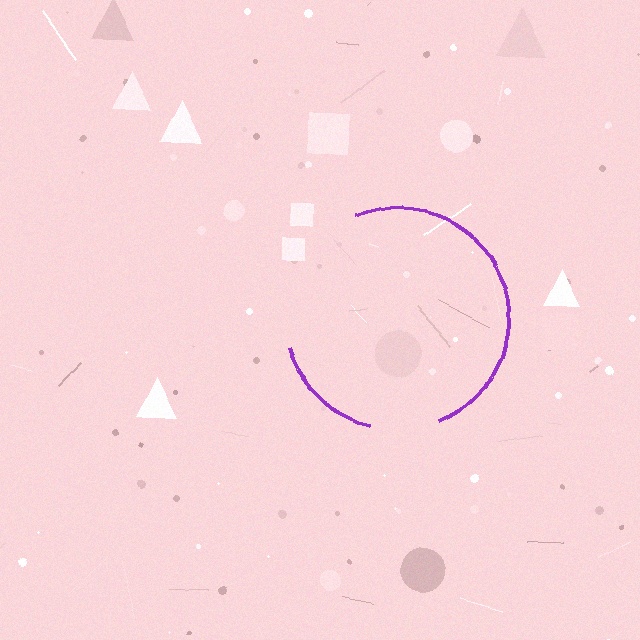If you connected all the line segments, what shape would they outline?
They would outline a circle.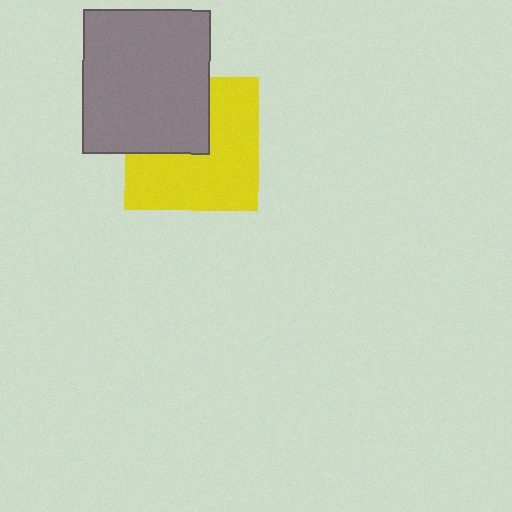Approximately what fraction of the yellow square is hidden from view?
Roughly 37% of the yellow square is hidden behind the gray rectangle.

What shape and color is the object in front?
The object in front is a gray rectangle.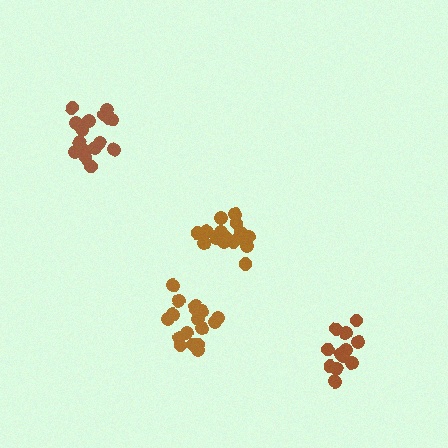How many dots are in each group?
Group 1: 12 dots, Group 2: 17 dots, Group 3: 16 dots, Group 4: 18 dots (63 total).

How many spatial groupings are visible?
There are 4 spatial groupings.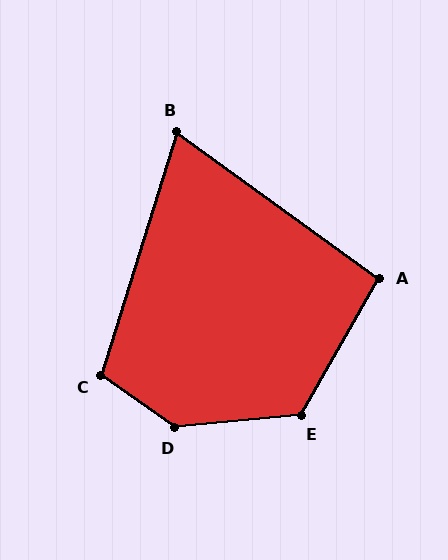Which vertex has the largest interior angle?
D, at approximately 139 degrees.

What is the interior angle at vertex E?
Approximately 126 degrees (obtuse).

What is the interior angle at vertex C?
Approximately 108 degrees (obtuse).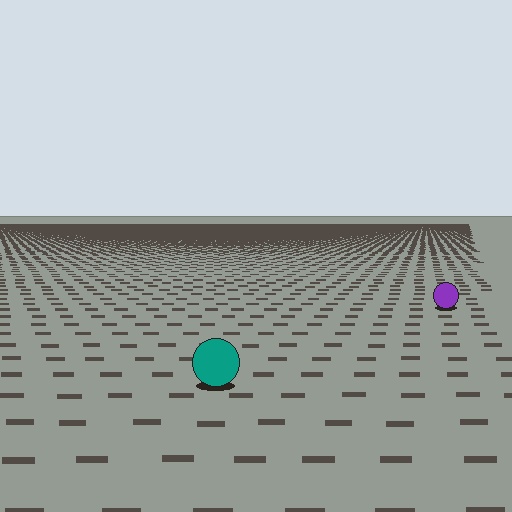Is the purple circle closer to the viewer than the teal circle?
No. The teal circle is closer — you can tell from the texture gradient: the ground texture is coarser near it.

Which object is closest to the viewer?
The teal circle is closest. The texture marks near it are larger and more spread out.